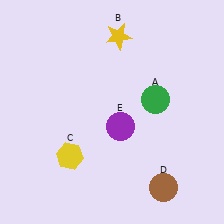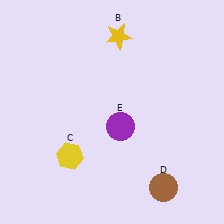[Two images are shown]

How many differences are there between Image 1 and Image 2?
There is 1 difference between the two images.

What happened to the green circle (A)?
The green circle (A) was removed in Image 2. It was in the top-right area of Image 1.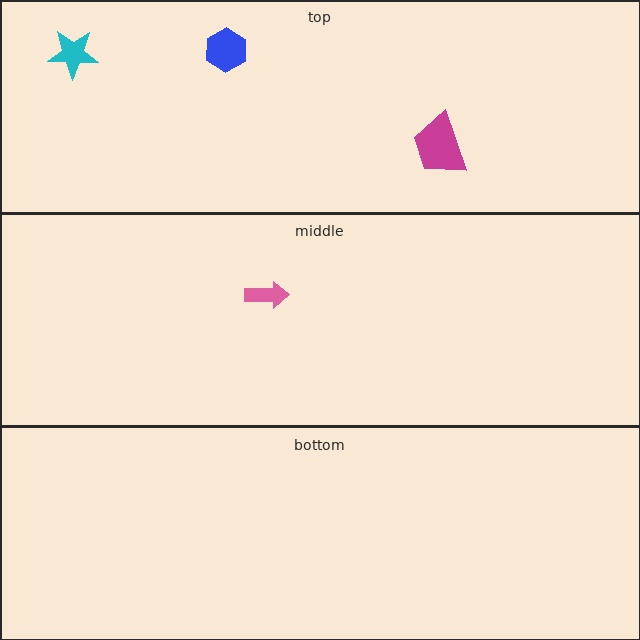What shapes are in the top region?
The magenta trapezoid, the cyan star, the blue hexagon.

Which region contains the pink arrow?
The middle region.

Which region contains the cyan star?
The top region.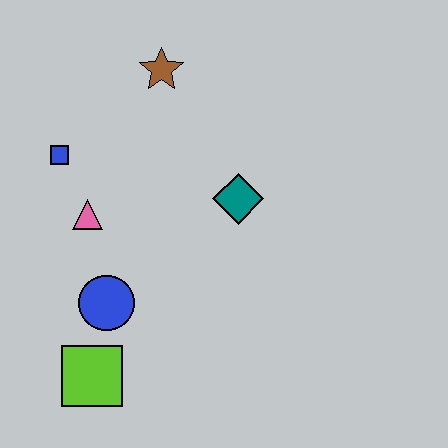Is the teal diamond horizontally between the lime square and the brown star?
No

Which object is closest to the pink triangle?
The blue square is closest to the pink triangle.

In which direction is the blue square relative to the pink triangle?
The blue square is above the pink triangle.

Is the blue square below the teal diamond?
No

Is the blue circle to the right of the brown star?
No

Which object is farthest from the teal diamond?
The lime square is farthest from the teal diamond.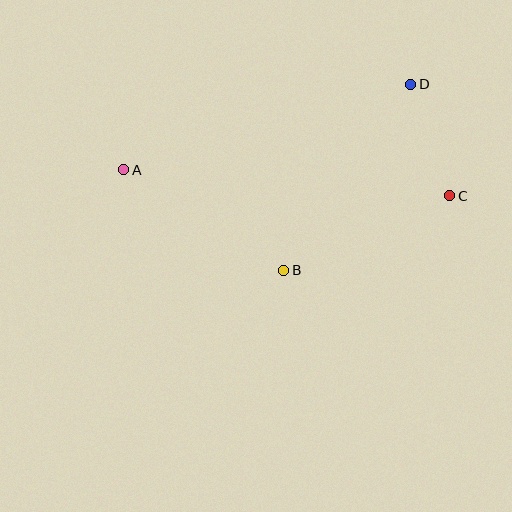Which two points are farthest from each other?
Points A and C are farthest from each other.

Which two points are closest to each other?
Points C and D are closest to each other.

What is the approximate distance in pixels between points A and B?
The distance between A and B is approximately 189 pixels.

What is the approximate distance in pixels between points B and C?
The distance between B and C is approximately 182 pixels.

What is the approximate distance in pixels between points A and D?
The distance between A and D is approximately 299 pixels.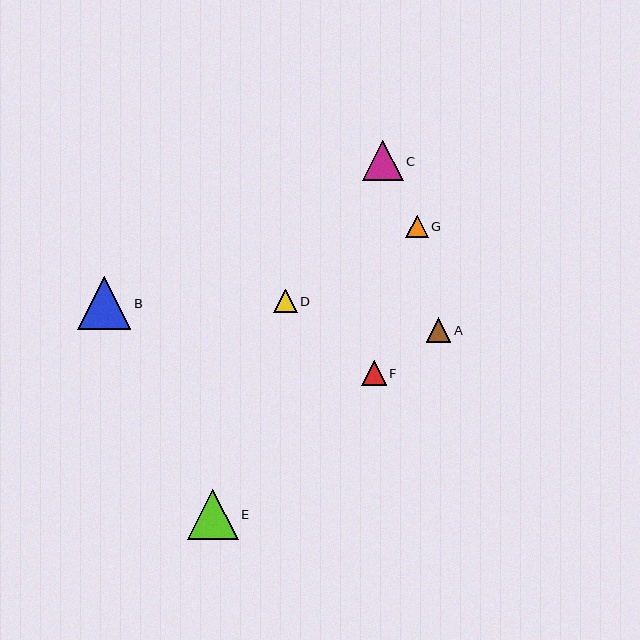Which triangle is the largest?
Triangle B is the largest with a size of approximately 53 pixels.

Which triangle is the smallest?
Triangle G is the smallest with a size of approximately 22 pixels.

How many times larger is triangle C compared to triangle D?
Triangle C is approximately 1.7 times the size of triangle D.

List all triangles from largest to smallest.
From largest to smallest: B, E, C, F, A, D, G.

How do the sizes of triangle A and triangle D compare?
Triangle A and triangle D are approximately the same size.